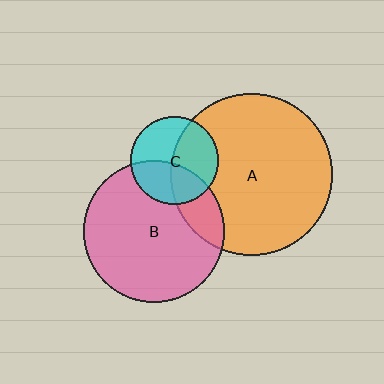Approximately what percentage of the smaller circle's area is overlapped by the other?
Approximately 50%.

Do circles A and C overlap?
Yes.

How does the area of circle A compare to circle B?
Approximately 1.3 times.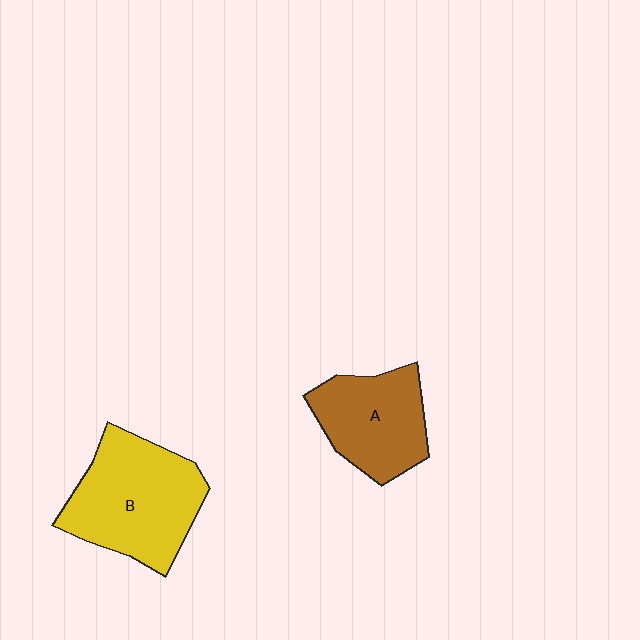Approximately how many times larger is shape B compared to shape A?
Approximately 1.4 times.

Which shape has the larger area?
Shape B (yellow).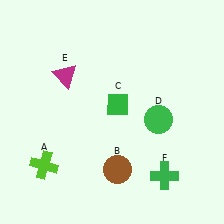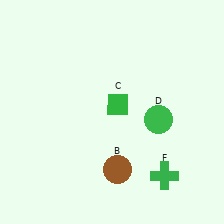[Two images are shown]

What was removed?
The lime cross (A), the magenta triangle (E) were removed in Image 2.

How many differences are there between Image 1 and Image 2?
There are 2 differences between the two images.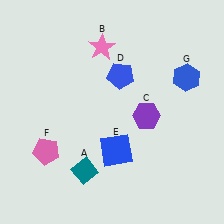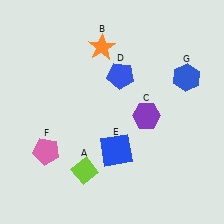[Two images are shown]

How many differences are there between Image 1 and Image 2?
There are 2 differences between the two images.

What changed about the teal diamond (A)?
In Image 1, A is teal. In Image 2, it changed to lime.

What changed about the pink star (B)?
In Image 1, B is pink. In Image 2, it changed to orange.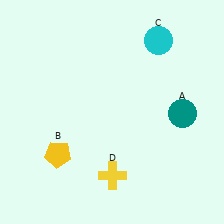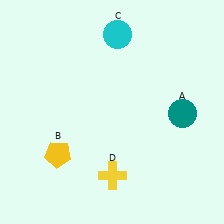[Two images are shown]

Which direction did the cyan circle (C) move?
The cyan circle (C) moved left.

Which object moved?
The cyan circle (C) moved left.